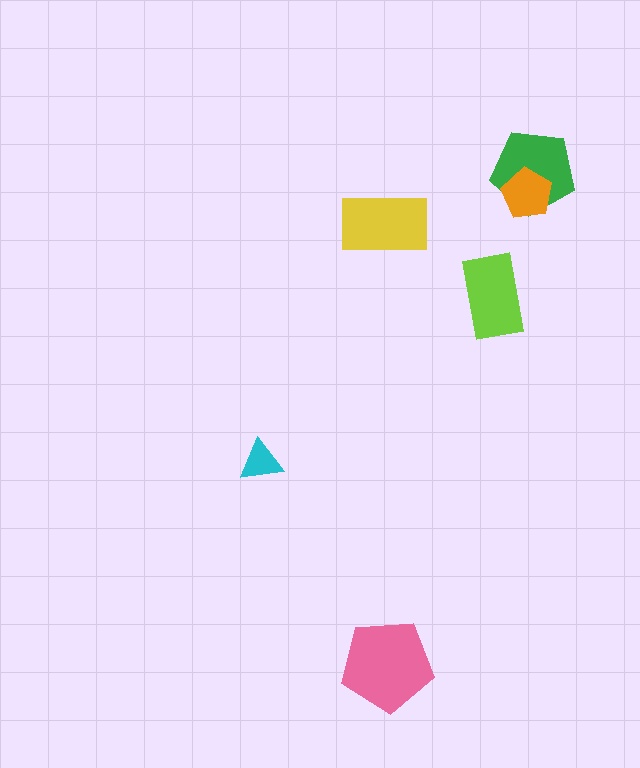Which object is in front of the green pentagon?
The orange pentagon is in front of the green pentagon.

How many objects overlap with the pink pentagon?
0 objects overlap with the pink pentagon.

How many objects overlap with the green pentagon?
1 object overlaps with the green pentagon.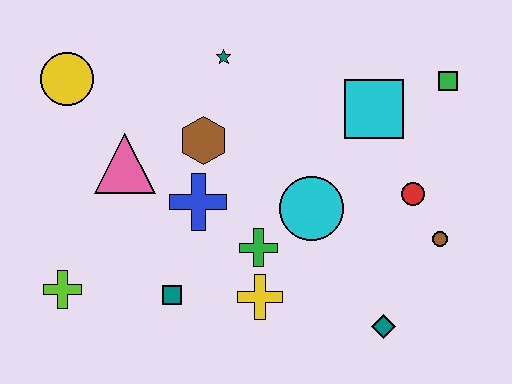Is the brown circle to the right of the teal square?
Yes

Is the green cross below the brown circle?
Yes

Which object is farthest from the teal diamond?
The yellow circle is farthest from the teal diamond.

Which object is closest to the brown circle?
The red circle is closest to the brown circle.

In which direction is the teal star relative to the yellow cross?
The teal star is above the yellow cross.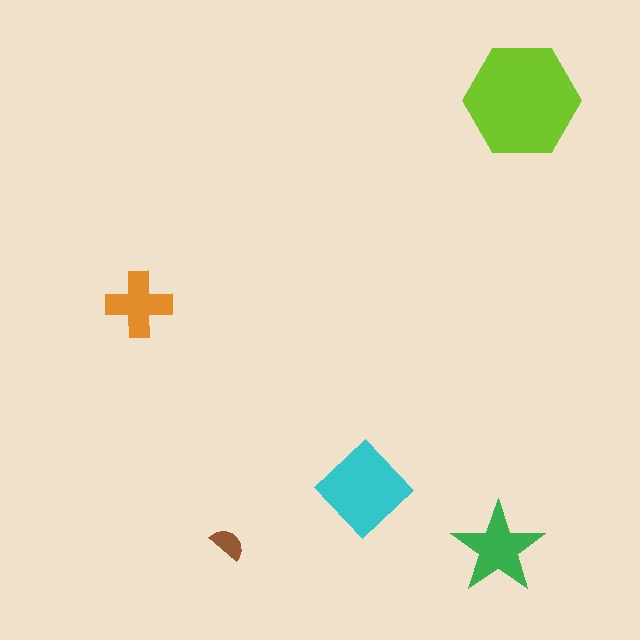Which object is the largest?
The lime hexagon.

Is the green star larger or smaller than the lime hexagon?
Smaller.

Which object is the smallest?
The brown semicircle.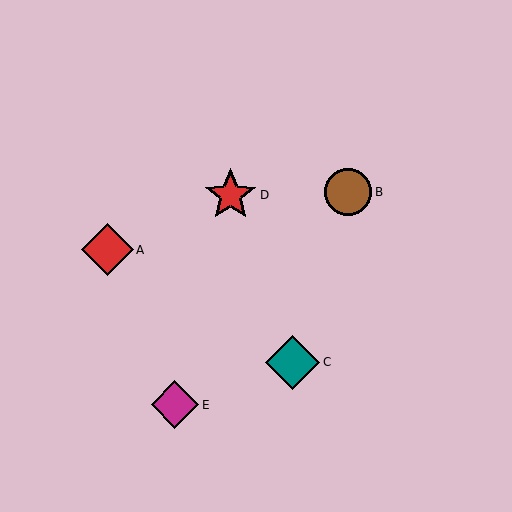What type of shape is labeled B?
Shape B is a brown circle.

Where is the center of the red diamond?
The center of the red diamond is at (107, 250).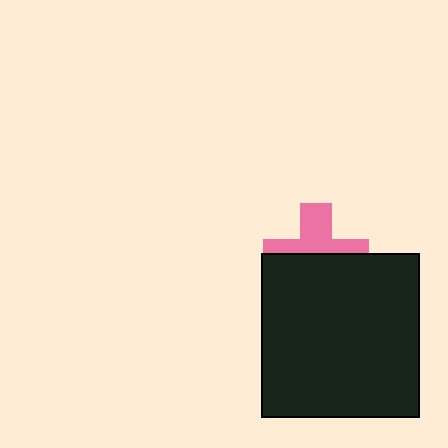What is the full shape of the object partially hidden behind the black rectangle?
The partially hidden object is a pink cross.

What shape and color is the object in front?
The object in front is a black rectangle.